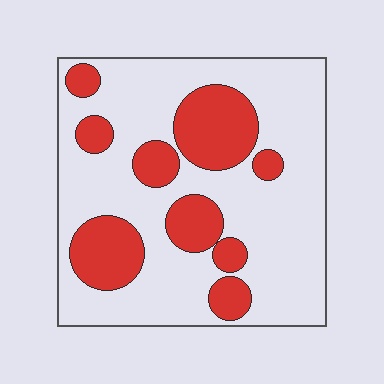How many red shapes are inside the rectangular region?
9.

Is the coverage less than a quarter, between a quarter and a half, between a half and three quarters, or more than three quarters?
Between a quarter and a half.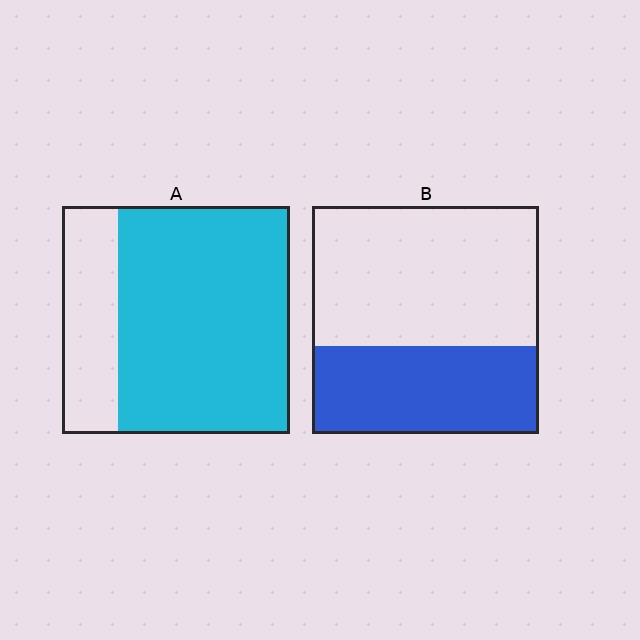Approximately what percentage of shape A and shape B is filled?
A is approximately 75% and B is approximately 40%.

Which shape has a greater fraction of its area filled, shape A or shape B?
Shape A.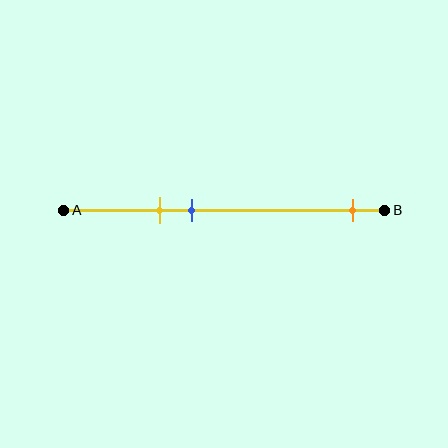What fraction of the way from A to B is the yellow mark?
The yellow mark is approximately 30% (0.3) of the way from A to B.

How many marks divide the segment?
There are 3 marks dividing the segment.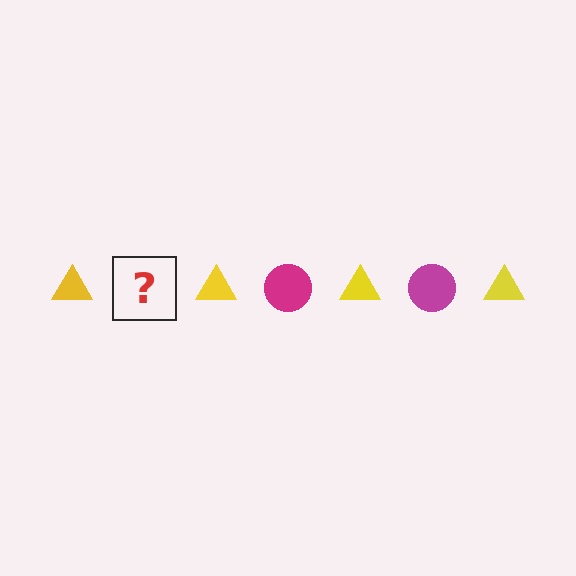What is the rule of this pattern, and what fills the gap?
The rule is that the pattern alternates between yellow triangle and magenta circle. The gap should be filled with a magenta circle.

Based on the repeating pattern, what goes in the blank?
The blank should be a magenta circle.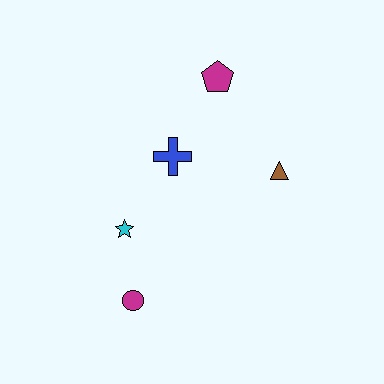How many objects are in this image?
There are 5 objects.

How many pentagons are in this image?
There is 1 pentagon.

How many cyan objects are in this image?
There is 1 cyan object.